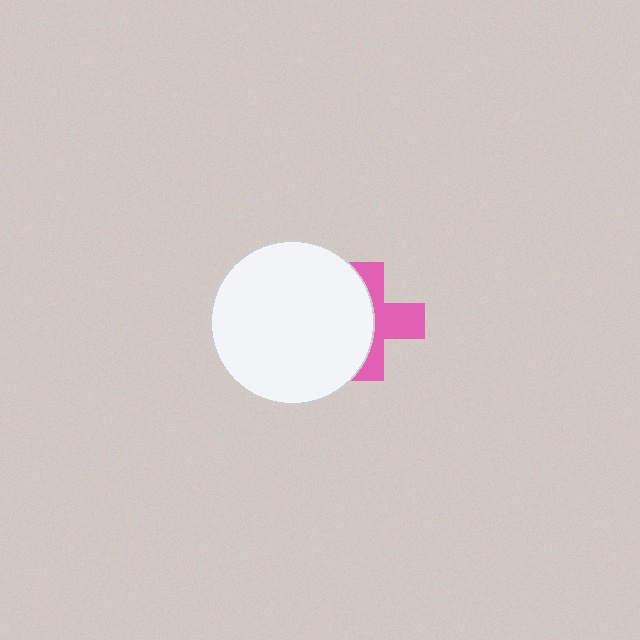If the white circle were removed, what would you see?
You would see the complete pink cross.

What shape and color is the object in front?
The object in front is a white circle.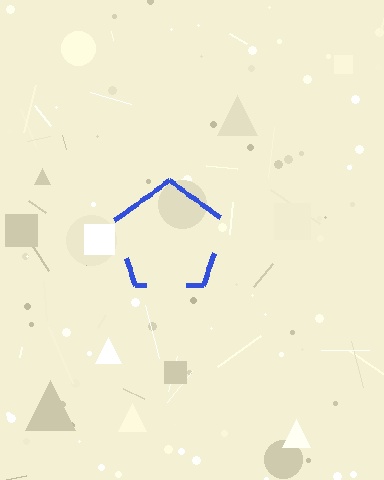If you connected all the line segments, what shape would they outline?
They would outline a pentagon.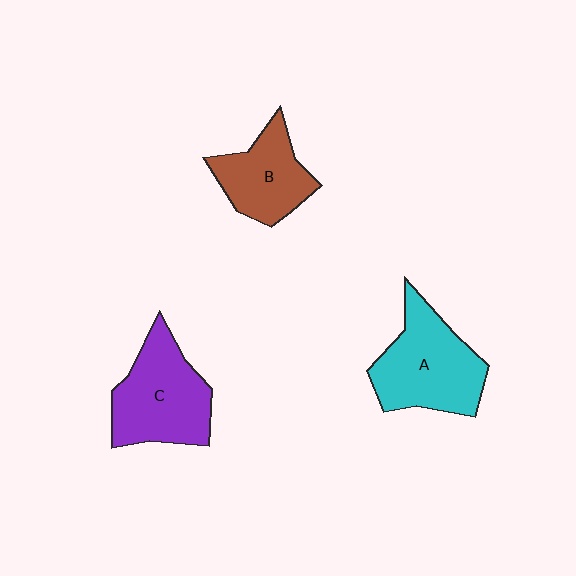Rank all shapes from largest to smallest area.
From largest to smallest: A (cyan), C (purple), B (brown).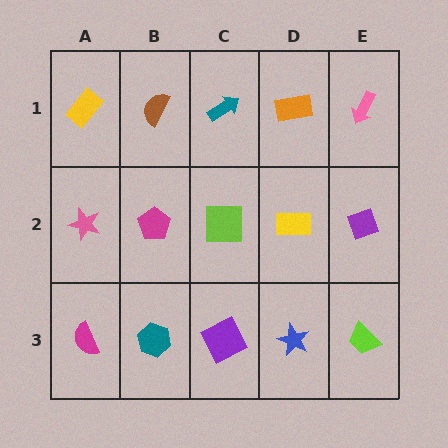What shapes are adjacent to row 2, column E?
A pink arrow (row 1, column E), a lime trapezoid (row 3, column E), a yellow rectangle (row 2, column D).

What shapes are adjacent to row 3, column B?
A magenta pentagon (row 2, column B), a magenta semicircle (row 3, column A), a purple square (row 3, column C).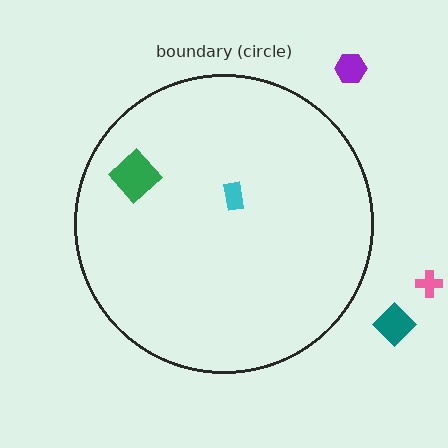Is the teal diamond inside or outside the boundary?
Outside.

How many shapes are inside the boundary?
2 inside, 3 outside.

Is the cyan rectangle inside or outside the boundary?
Inside.